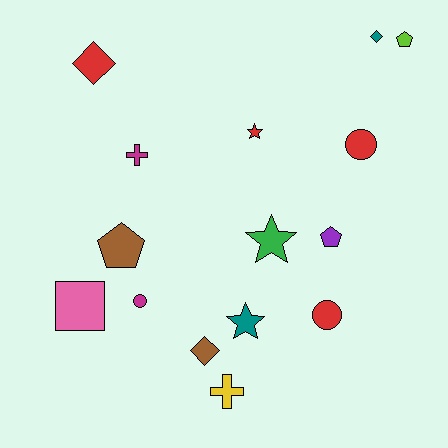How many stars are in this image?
There are 3 stars.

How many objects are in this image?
There are 15 objects.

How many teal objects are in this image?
There are 2 teal objects.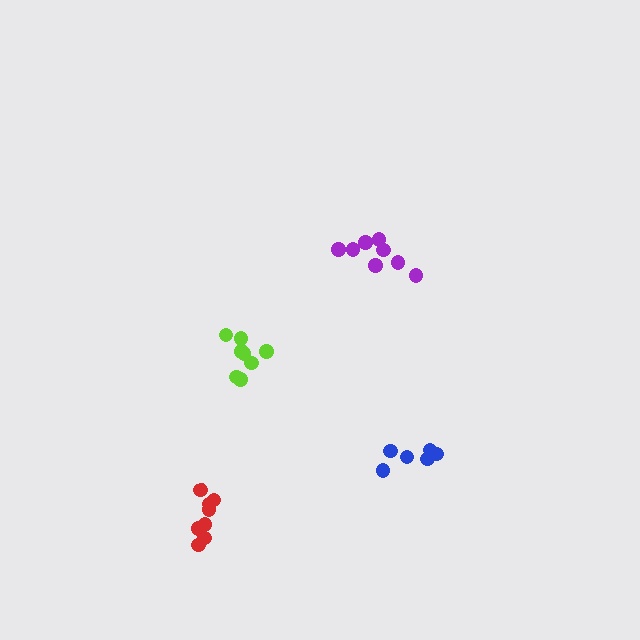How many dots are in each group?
Group 1: 8 dots, Group 2: 8 dots, Group 3: 8 dots, Group 4: 6 dots (30 total).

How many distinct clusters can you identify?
There are 4 distinct clusters.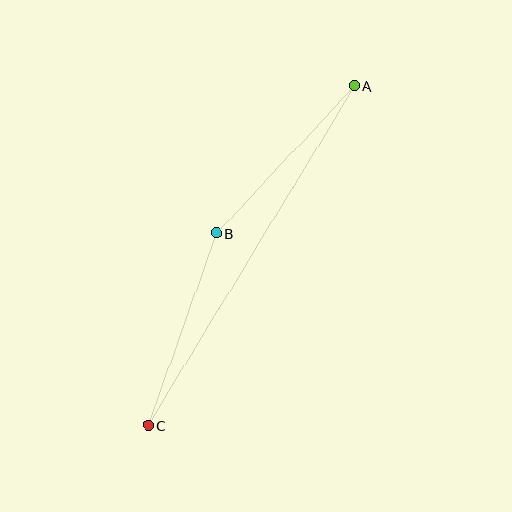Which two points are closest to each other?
Points A and B are closest to each other.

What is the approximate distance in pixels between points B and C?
The distance between B and C is approximately 204 pixels.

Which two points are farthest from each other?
Points A and C are farthest from each other.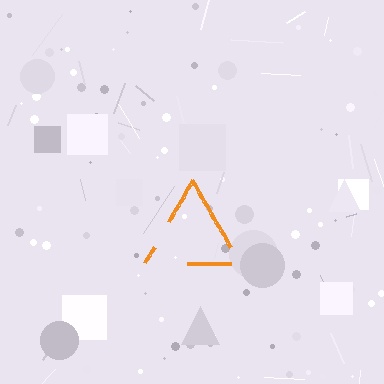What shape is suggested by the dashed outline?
The dashed outline suggests a triangle.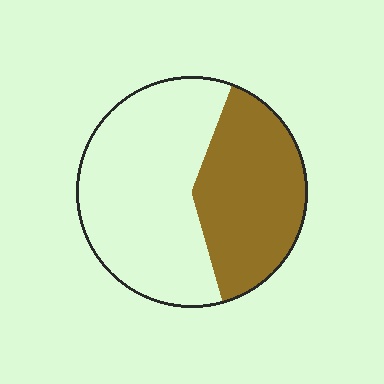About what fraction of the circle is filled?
About two fifths (2/5).